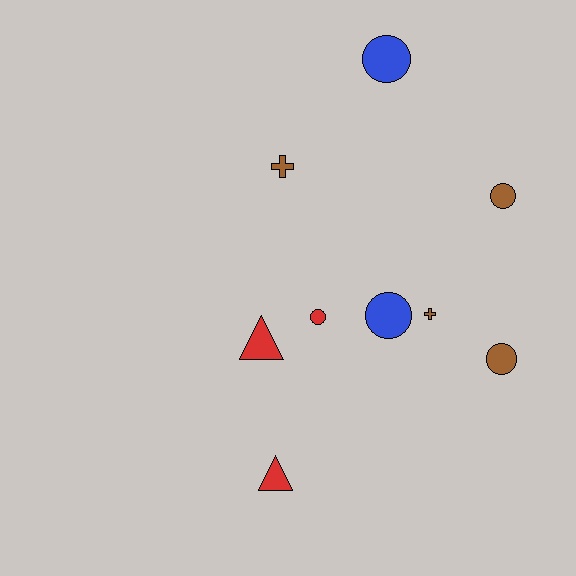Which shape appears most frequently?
Circle, with 5 objects.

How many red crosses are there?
There are no red crosses.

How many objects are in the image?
There are 9 objects.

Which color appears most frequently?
Brown, with 4 objects.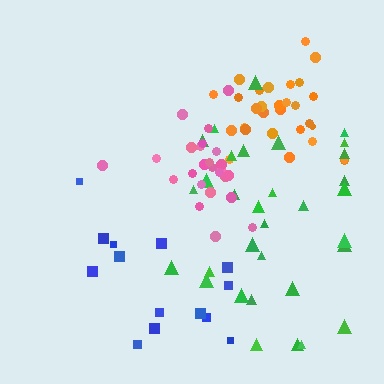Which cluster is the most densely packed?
Orange.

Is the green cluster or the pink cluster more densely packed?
Pink.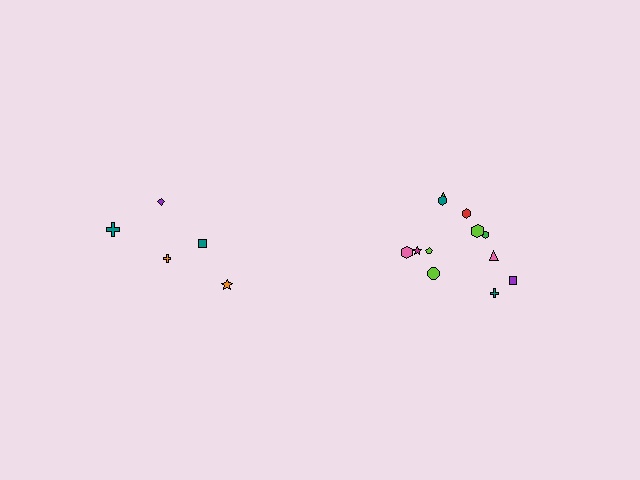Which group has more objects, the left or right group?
The right group.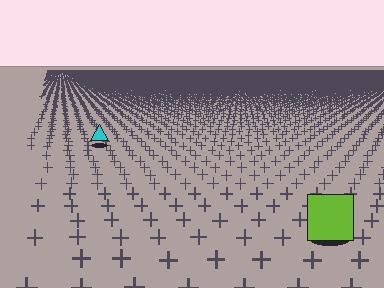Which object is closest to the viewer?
The lime square is closest. The texture marks near it are larger and more spread out.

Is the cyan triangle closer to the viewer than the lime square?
No. The lime square is closer — you can tell from the texture gradient: the ground texture is coarser near it.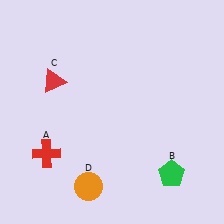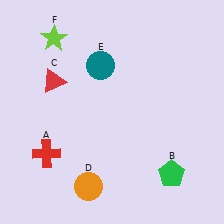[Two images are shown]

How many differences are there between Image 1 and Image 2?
There are 2 differences between the two images.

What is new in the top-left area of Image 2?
A teal circle (E) was added in the top-left area of Image 2.